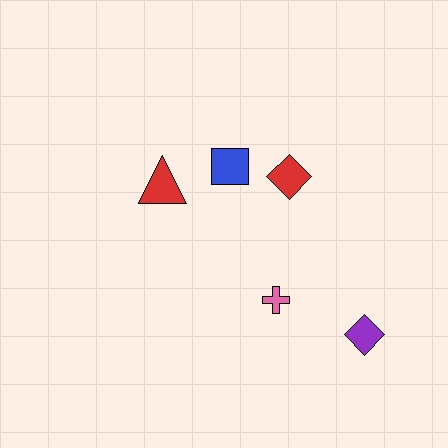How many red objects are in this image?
There are 2 red objects.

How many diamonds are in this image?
There are 2 diamonds.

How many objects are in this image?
There are 5 objects.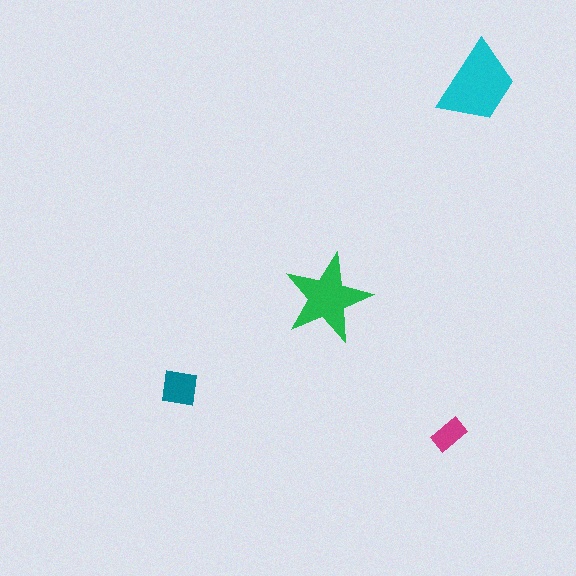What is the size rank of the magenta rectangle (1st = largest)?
4th.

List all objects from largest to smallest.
The cyan trapezoid, the green star, the teal square, the magenta rectangle.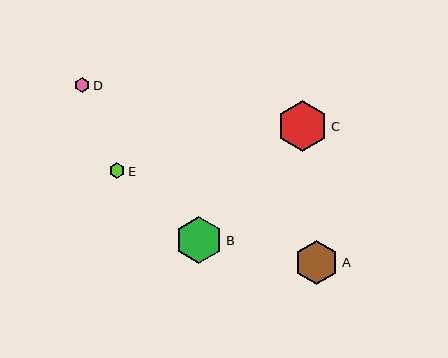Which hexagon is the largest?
Hexagon C is the largest with a size of approximately 50 pixels.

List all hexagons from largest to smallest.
From largest to smallest: C, B, A, E, D.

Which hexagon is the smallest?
Hexagon D is the smallest with a size of approximately 15 pixels.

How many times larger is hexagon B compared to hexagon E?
Hexagon B is approximately 3.1 times the size of hexagon E.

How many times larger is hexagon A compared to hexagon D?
Hexagon A is approximately 2.9 times the size of hexagon D.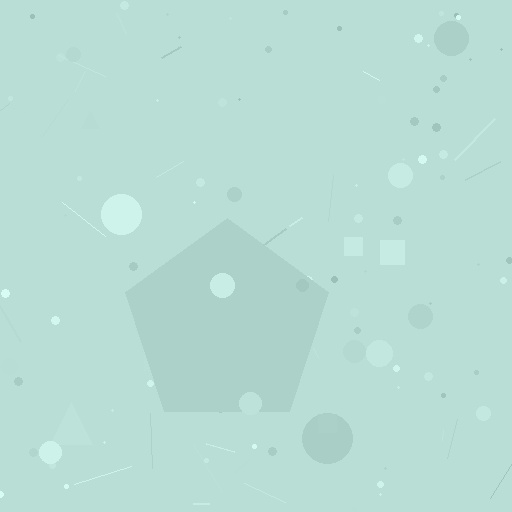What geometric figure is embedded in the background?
A pentagon is embedded in the background.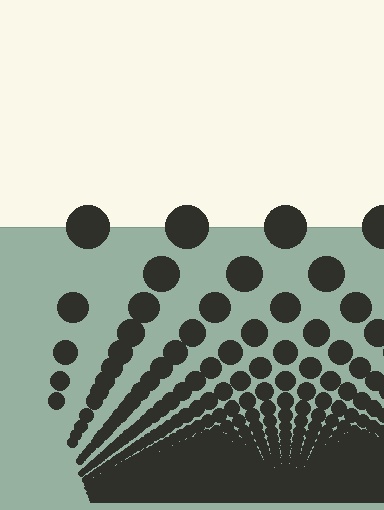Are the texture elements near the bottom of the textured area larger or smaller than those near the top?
Smaller. The gradient is inverted — elements near the bottom are smaller and denser.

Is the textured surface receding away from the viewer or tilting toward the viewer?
The surface appears to tilt toward the viewer. Texture elements get larger and sparser toward the top.